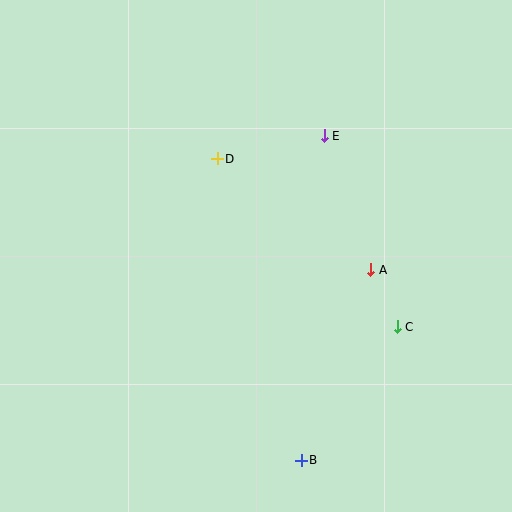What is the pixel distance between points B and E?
The distance between B and E is 325 pixels.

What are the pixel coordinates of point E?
Point E is at (324, 136).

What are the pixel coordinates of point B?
Point B is at (301, 460).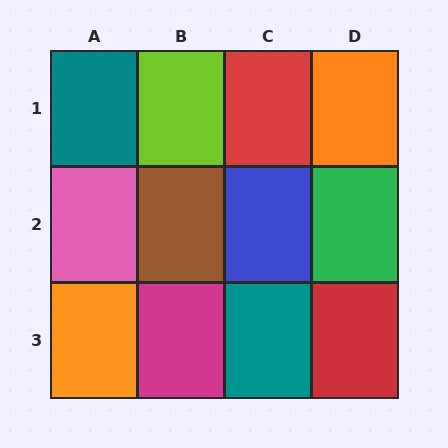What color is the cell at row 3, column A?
Orange.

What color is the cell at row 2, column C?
Blue.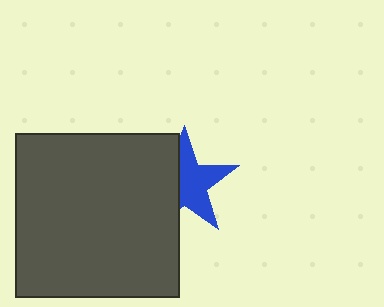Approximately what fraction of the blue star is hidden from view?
Roughly 41% of the blue star is hidden behind the dark gray square.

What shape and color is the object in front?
The object in front is a dark gray square.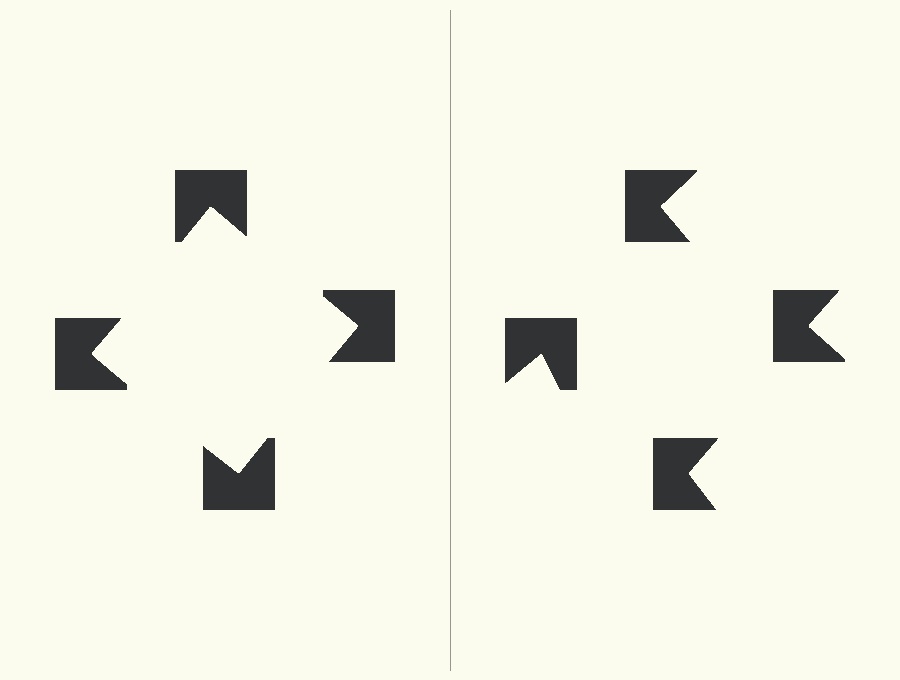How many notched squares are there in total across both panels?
8 — 4 on each side.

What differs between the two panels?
The notched squares are positioned identically on both sides; only the wedge orientations differ. On the left they align to a square; on the right they are misaligned.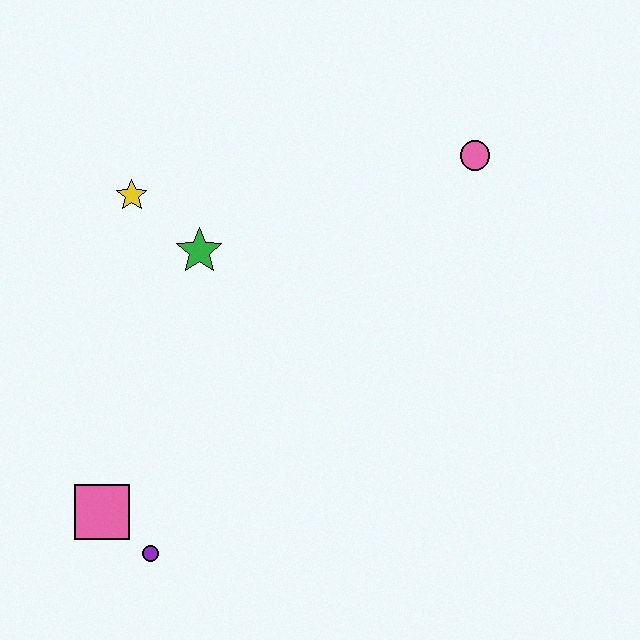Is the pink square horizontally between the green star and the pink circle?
No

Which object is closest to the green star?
The yellow star is closest to the green star.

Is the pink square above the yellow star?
No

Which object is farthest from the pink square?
The pink circle is farthest from the pink square.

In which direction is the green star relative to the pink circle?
The green star is to the left of the pink circle.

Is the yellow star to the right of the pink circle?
No